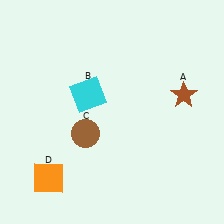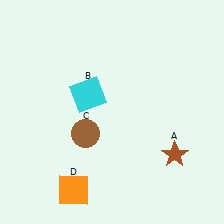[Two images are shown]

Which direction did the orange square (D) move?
The orange square (D) moved right.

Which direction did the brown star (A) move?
The brown star (A) moved down.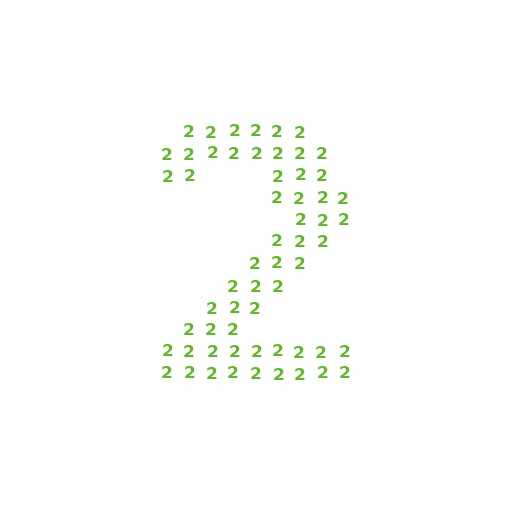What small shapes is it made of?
It is made of small digit 2's.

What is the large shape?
The large shape is the digit 2.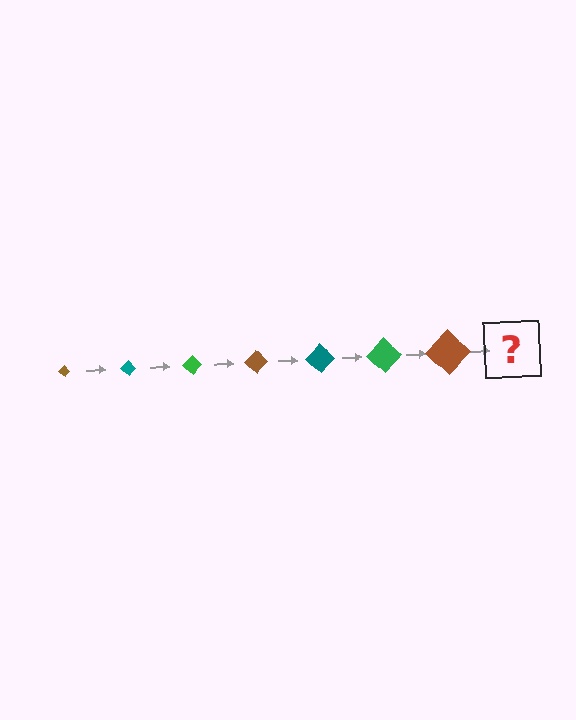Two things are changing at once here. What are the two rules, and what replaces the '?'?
The two rules are that the diamond grows larger each step and the color cycles through brown, teal, and green. The '?' should be a teal diamond, larger than the previous one.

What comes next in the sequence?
The next element should be a teal diamond, larger than the previous one.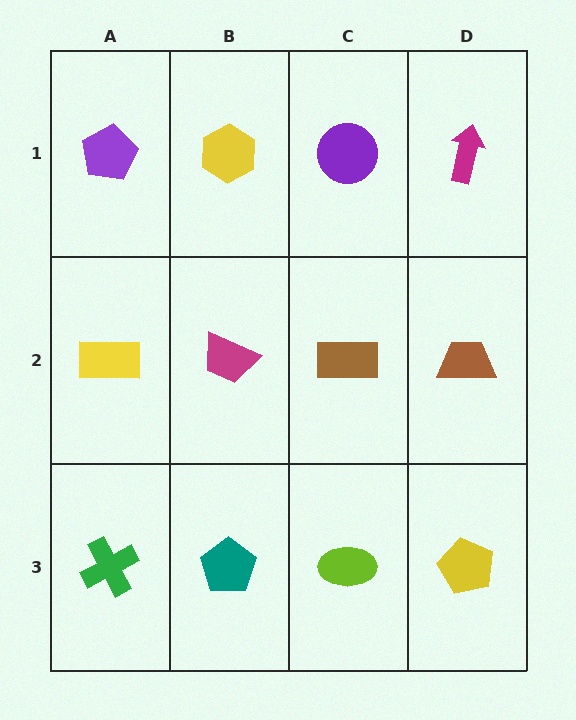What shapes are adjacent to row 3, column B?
A magenta trapezoid (row 2, column B), a green cross (row 3, column A), a lime ellipse (row 3, column C).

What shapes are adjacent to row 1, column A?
A yellow rectangle (row 2, column A), a yellow hexagon (row 1, column B).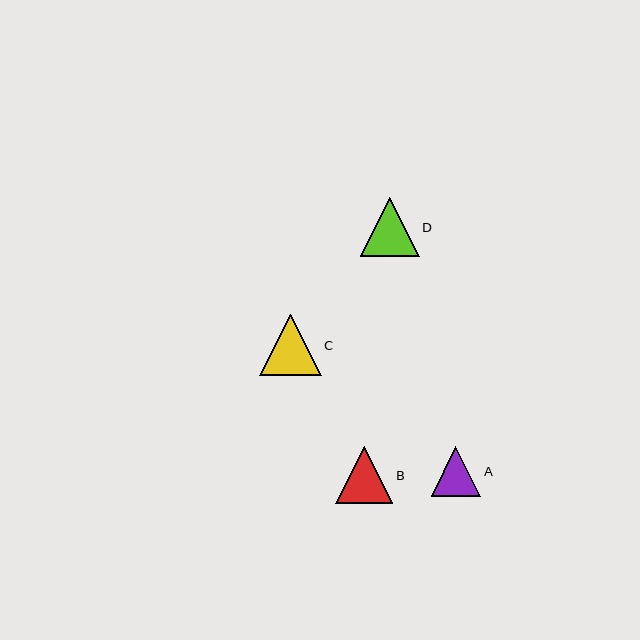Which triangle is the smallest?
Triangle A is the smallest with a size of approximately 50 pixels.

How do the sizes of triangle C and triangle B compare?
Triangle C and triangle B are approximately the same size.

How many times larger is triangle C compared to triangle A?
Triangle C is approximately 1.2 times the size of triangle A.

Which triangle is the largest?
Triangle C is the largest with a size of approximately 62 pixels.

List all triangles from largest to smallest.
From largest to smallest: C, D, B, A.